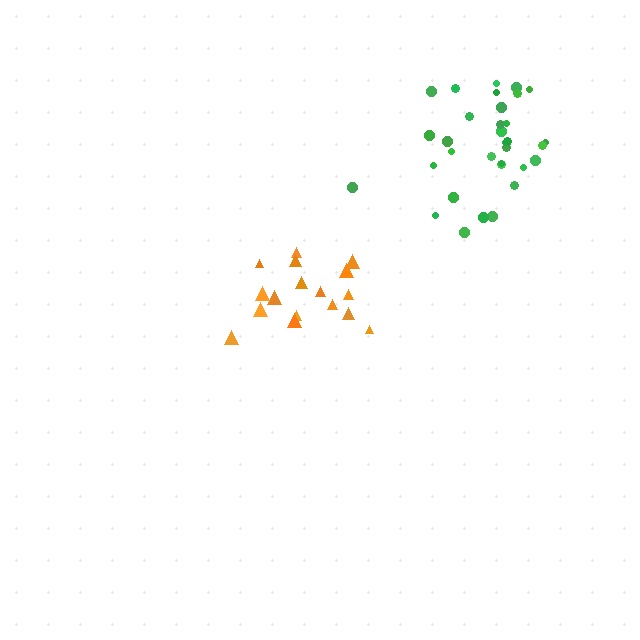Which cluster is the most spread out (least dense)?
Orange.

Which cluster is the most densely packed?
Green.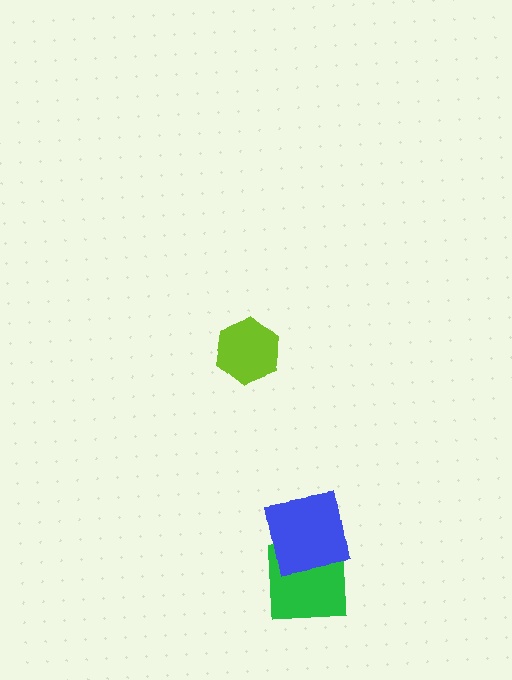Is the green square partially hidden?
Yes, it is partially covered by another shape.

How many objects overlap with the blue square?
1 object overlaps with the blue square.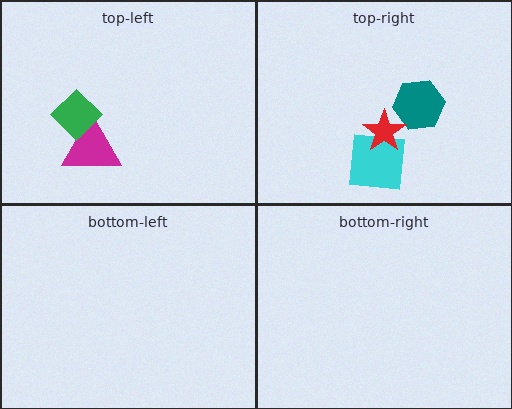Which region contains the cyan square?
The top-right region.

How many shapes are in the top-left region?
2.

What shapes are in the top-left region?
The magenta triangle, the green diamond.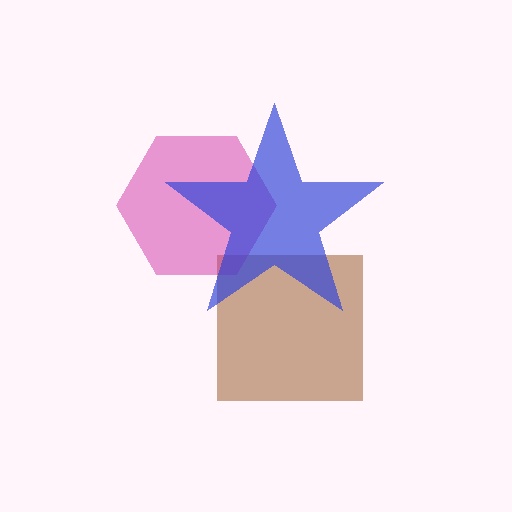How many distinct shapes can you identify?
There are 3 distinct shapes: a brown square, a magenta hexagon, a blue star.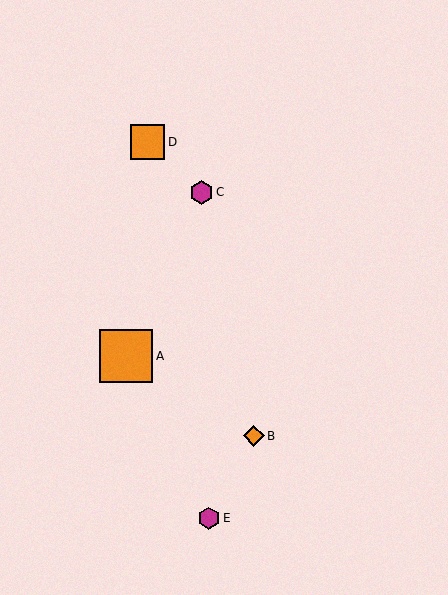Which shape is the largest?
The orange square (labeled A) is the largest.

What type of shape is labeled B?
Shape B is an orange diamond.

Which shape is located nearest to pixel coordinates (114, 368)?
The orange square (labeled A) at (126, 356) is nearest to that location.